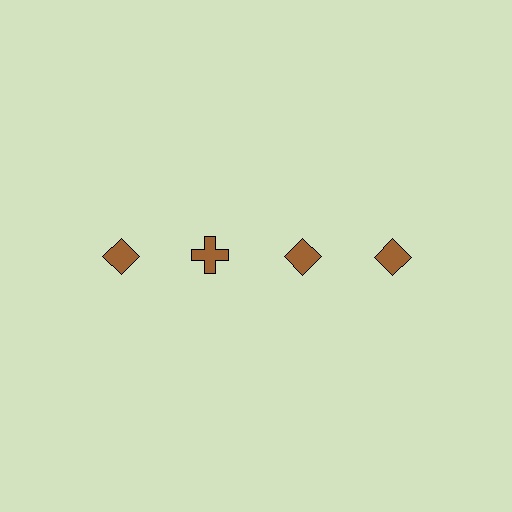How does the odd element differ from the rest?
It has a different shape: cross instead of diamond.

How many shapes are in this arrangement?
There are 4 shapes arranged in a grid pattern.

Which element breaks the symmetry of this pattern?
The brown cross in the top row, second from left column breaks the symmetry. All other shapes are brown diamonds.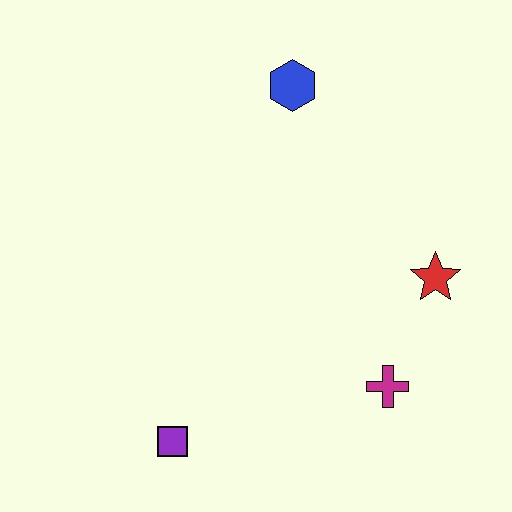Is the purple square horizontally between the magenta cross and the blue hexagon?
No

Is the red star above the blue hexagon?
No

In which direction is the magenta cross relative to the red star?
The magenta cross is below the red star.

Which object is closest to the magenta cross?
The red star is closest to the magenta cross.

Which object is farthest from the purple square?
The blue hexagon is farthest from the purple square.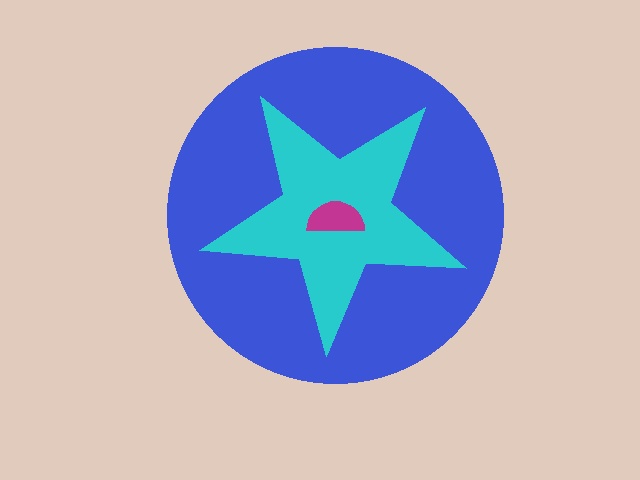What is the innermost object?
The magenta semicircle.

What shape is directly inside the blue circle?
The cyan star.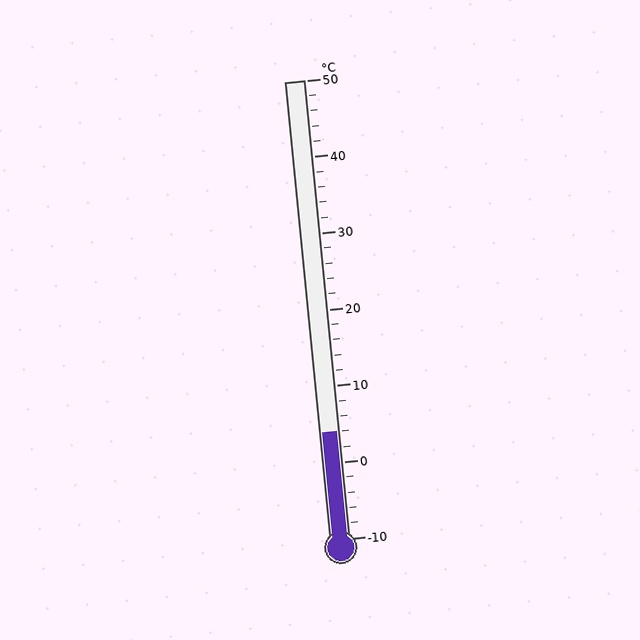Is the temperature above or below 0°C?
The temperature is above 0°C.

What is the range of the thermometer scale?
The thermometer scale ranges from -10°C to 50°C.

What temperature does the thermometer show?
The thermometer shows approximately 4°C.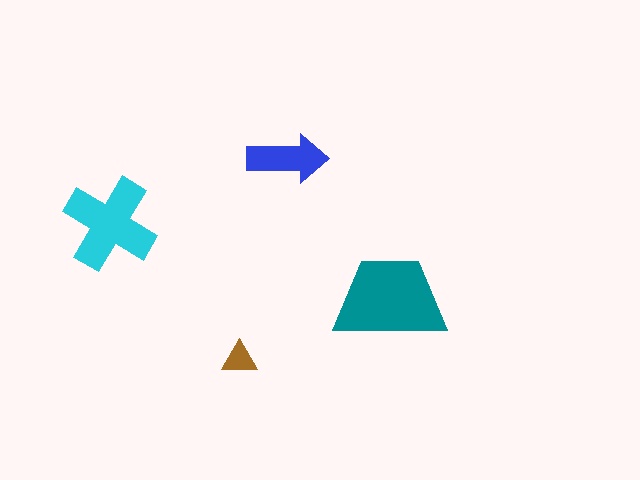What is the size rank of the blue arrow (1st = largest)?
3rd.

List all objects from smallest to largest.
The brown triangle, the blue arrow, the cyan cross, the teal trapezoid.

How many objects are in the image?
There are 4 objects in the image.